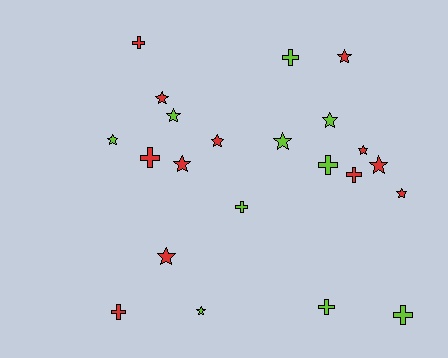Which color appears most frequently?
Red, with 12 objects.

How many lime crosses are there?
There are 5 lime crosses.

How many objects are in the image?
There are 22 objects.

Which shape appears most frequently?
Star, with 13 objects.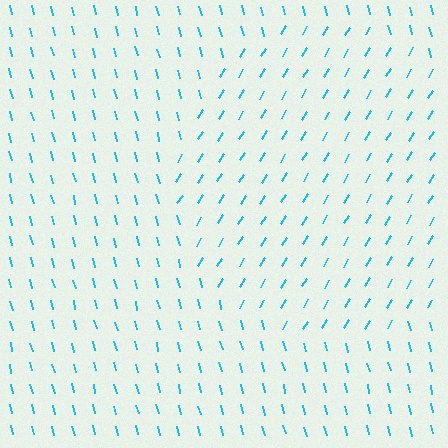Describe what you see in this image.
The image is filled with small cyan line segments. A circle region in the image has lines oriented differently from the surrounding lines, creating a visible texture boundary.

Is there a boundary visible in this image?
Yes, there is a texture boundary formed by a change in line orientation.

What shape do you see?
I see a circle.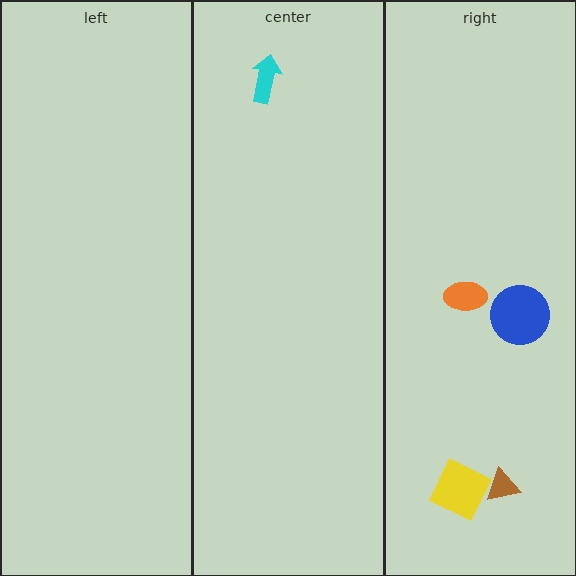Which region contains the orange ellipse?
The right region.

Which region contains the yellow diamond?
The right region.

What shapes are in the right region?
The orange ellipse, the yellow diamond, the brown triangle, the blue circle.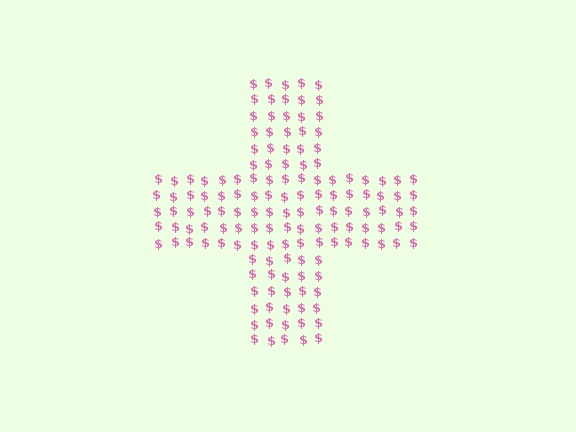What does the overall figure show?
The overall figure shows a cross.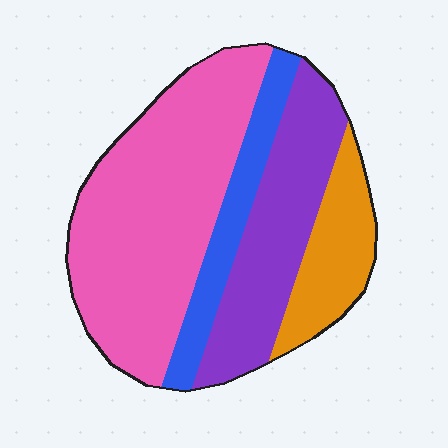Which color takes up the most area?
Pink, at roughly 45%.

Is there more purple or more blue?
Purple.